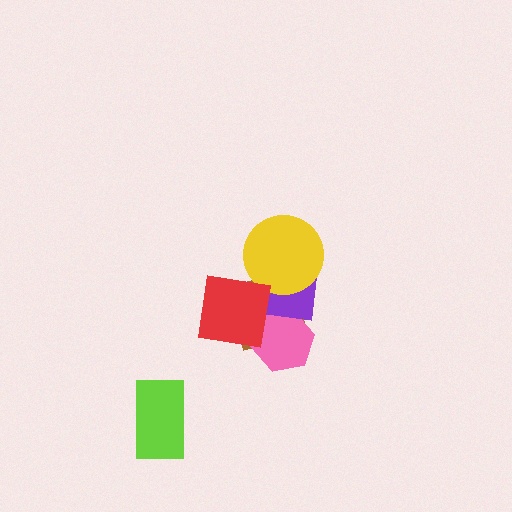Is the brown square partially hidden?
Yes, it is partially covered by another shape.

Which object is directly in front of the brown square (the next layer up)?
The pink hexagon is directly in front of the brown square.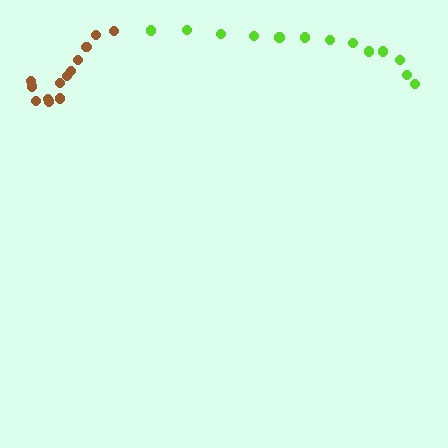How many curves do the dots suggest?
There are 2 distinct paths.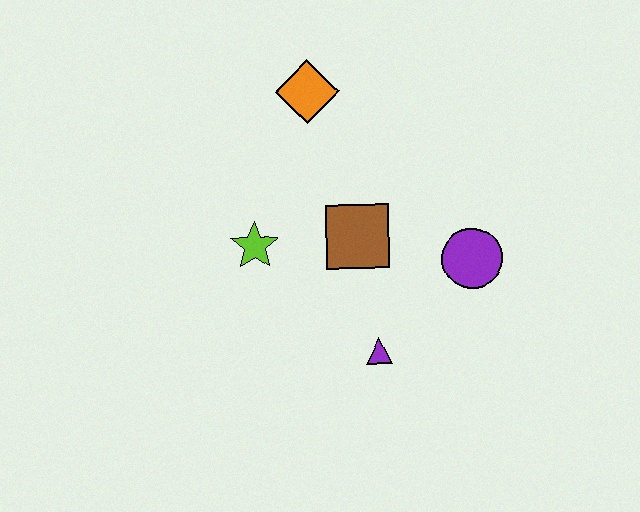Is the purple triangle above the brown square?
No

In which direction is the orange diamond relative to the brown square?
The orange diamond is above the brown square.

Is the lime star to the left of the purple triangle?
Yes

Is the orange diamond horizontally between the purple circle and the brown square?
No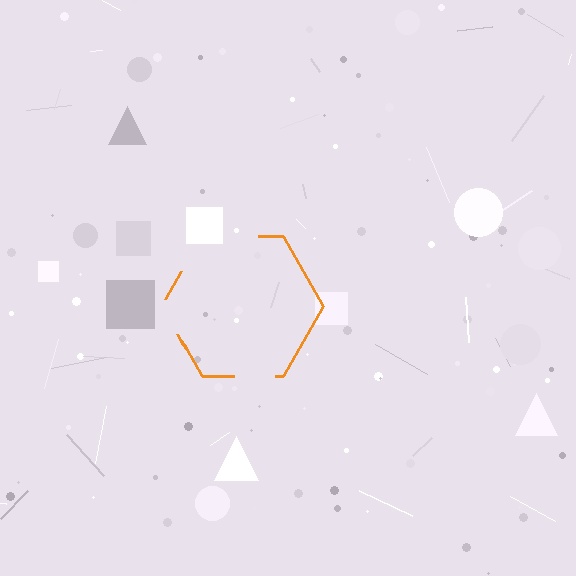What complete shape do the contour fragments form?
The contour fragments form a hexagon.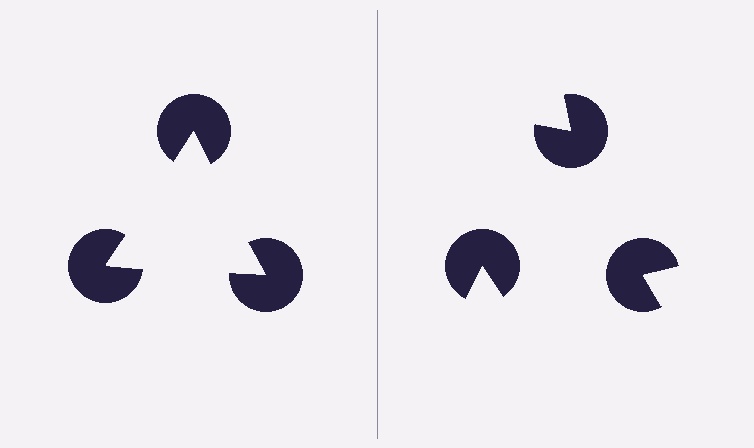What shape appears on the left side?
An illusory triangle.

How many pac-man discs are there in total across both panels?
6 — 3 on each side.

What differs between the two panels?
The pac-man discs are positioned identically on both sides; only the wedge orientations differ. On the left they align to a triangle; on the right they are misaligned.